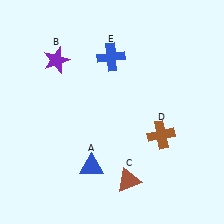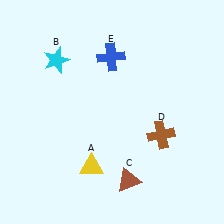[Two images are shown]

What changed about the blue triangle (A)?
In Image 1, A is blue. In Image 2, it changed to yellow.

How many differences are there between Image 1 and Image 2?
There are 2 differences between the two images.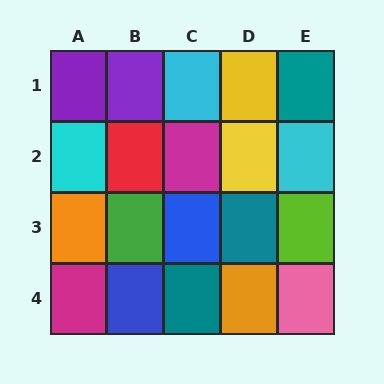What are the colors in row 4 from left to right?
Magenta, blue, teal, orange, pink.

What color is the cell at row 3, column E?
Lime.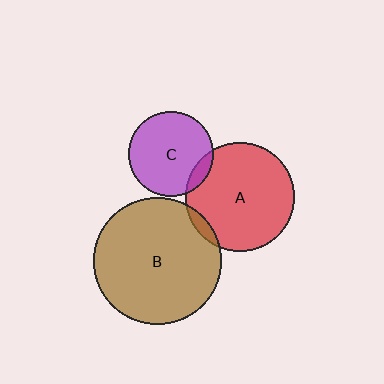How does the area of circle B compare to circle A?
Approximately 1.4 times.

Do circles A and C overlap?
Yes.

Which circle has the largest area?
Circle B (brown).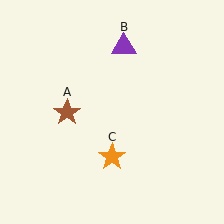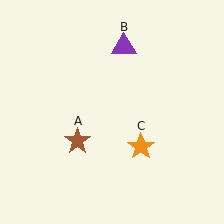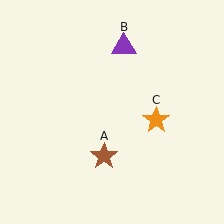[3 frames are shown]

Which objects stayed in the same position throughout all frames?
Purple triangle (object B) remained stationary.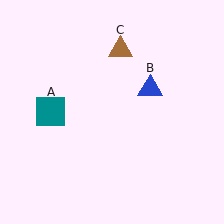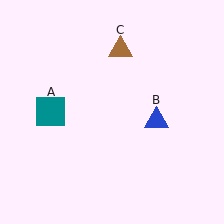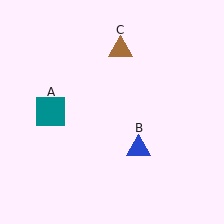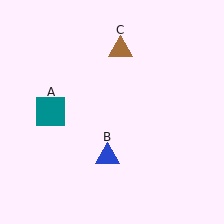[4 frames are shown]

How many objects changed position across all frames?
1 object changed position: blue triangle (object B).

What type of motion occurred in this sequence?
The blue triangle (object B) rotated clockwise around the center of the scene.